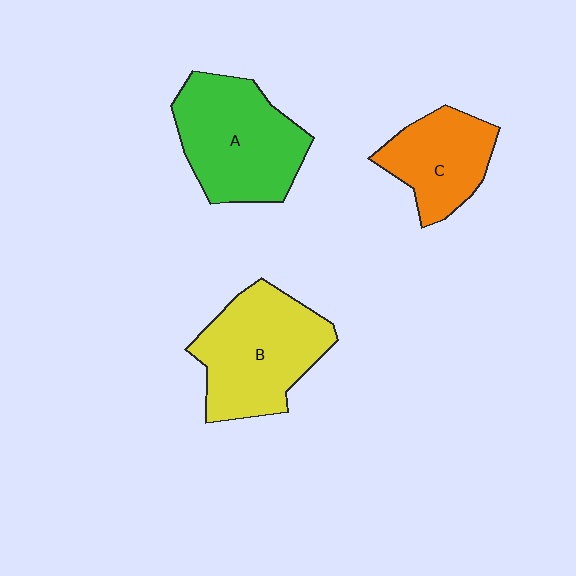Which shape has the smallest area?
Shape C (orange).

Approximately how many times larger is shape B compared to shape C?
Approximately 1.5 times.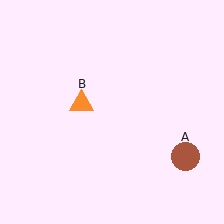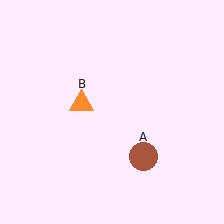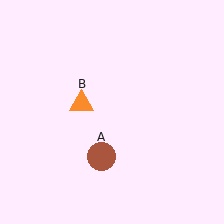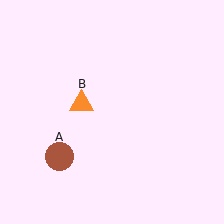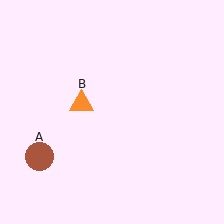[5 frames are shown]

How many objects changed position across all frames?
1 object changed position: brown circle (object A).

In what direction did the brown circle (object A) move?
The brown circle (object A) moved left.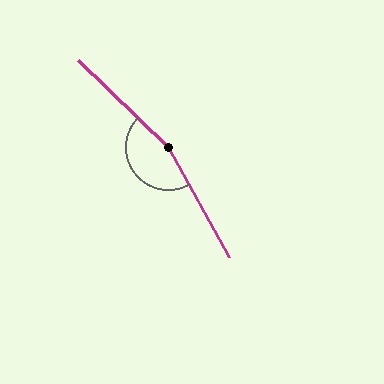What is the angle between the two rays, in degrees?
Approximately 164 degrees.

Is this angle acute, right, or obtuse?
It is obtuse.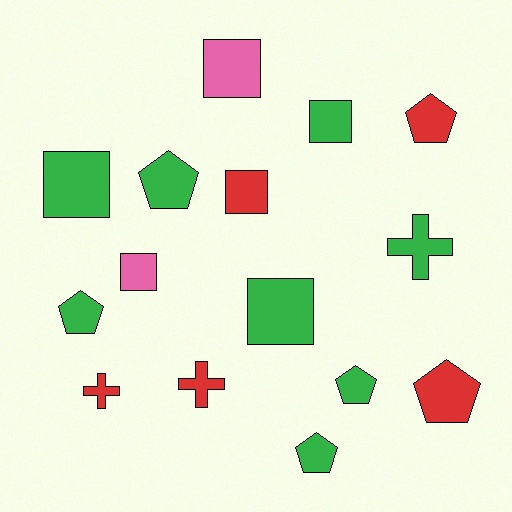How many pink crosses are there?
There are no pink crosses.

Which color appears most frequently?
Green, with 8 objects.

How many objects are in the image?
There are 15 objects.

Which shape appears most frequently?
Pentagon, with 6 objects.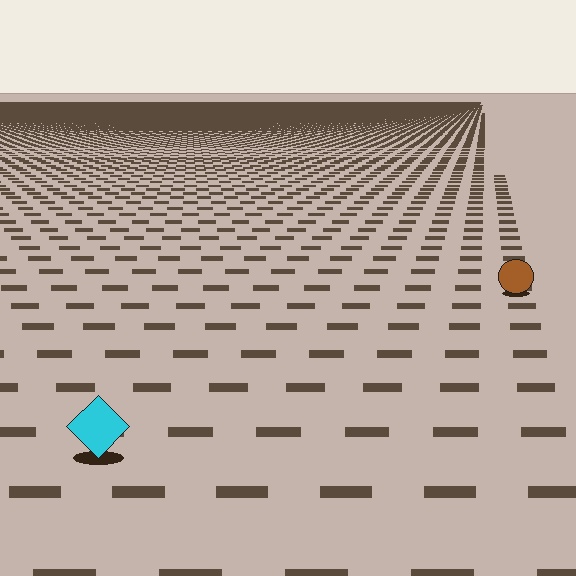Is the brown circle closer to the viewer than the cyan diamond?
No. The cyan diamond is closer — you can tell from the texture gradient: the ground texture is coarser near it.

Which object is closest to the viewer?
The cyan diamond is closest. The texture marks near it are larger and more spread out.